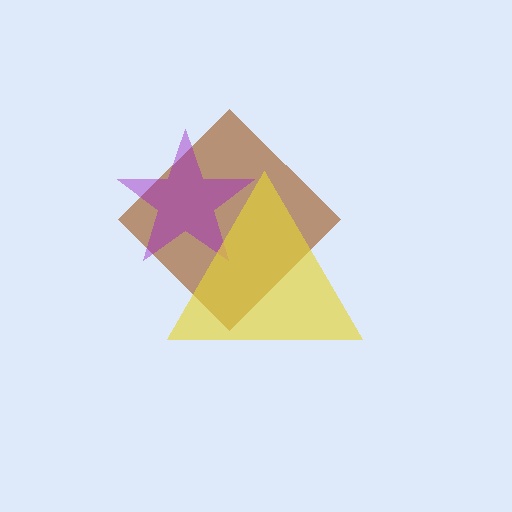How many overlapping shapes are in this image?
There are 3 overlapping shapes in the image.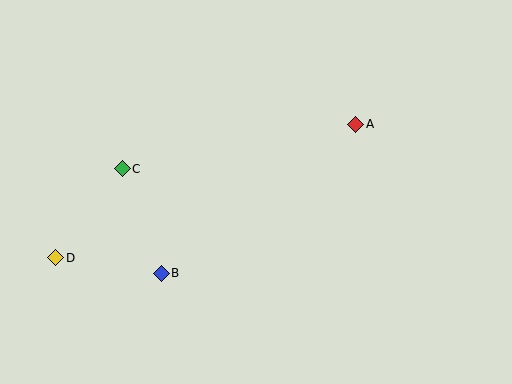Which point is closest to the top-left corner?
Point C is closest to the top-left corner.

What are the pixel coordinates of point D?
Point D is at (56, 258).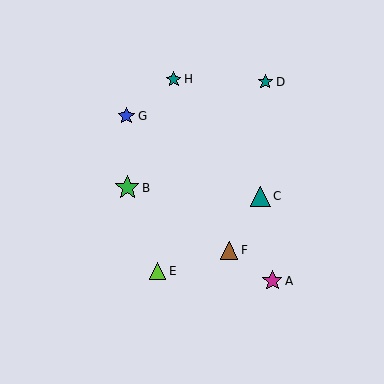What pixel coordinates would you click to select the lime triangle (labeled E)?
Click at (158, 271) to select the lime triangle E.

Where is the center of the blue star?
The center of the blue star is at (126, 116).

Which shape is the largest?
The green star (labeled B) is the largest.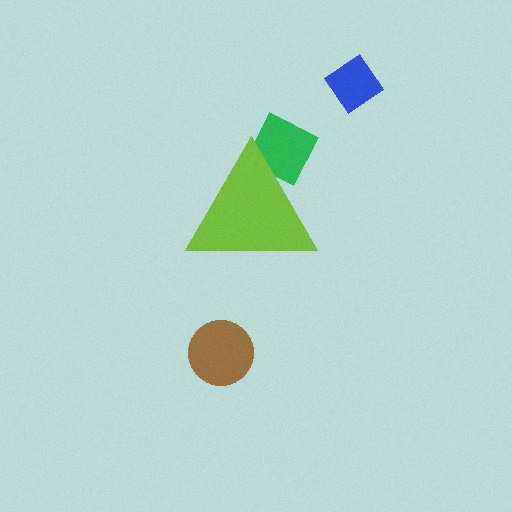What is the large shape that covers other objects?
A lime triangle.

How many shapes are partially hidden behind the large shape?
1 shape is partially hidden.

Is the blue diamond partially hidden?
No, the blue diamond is fully visible.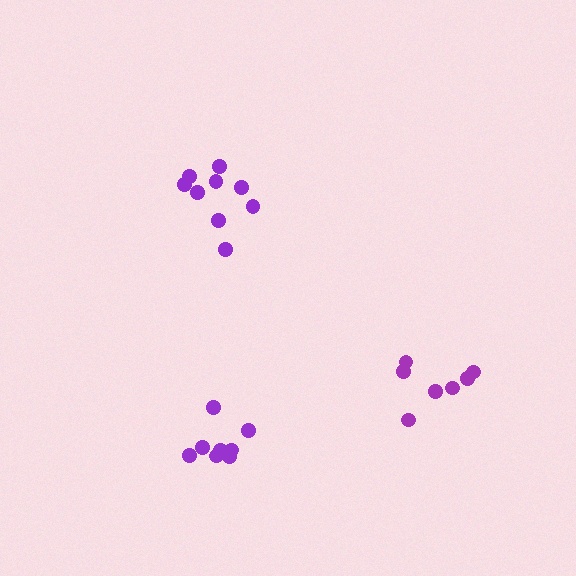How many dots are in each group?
Group 1: 9 dots, Group 2: 7 dots, Group 3: 8 dots (24 total).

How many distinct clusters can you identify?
There are 3 distinct clusters.